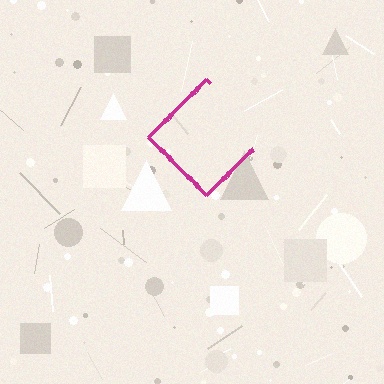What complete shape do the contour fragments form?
The contour fragments form a diamond.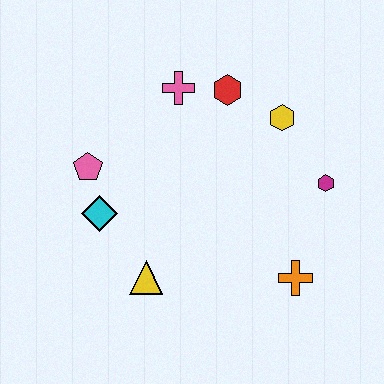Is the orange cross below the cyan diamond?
Yes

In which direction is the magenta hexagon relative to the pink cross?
The magenta hexagon is to the right of the pink cross.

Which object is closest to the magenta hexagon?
The yellow hexagon is closest to the magenta hexagon.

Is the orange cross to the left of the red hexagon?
No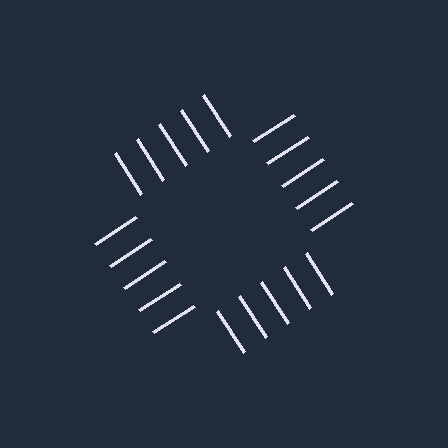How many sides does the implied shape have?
4 sides — the line-ends trace a square.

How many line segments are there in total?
20 — 5 along each of the 4 edges.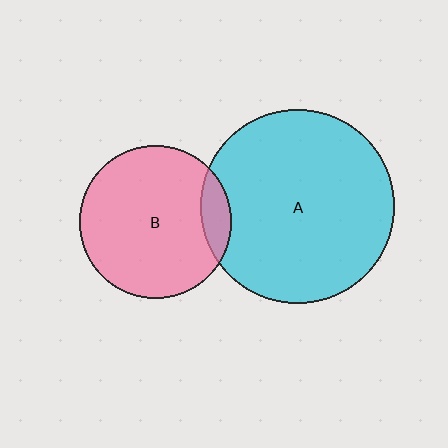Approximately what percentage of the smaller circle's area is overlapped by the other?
Approximately 10%.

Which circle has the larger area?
Circle A (cyan).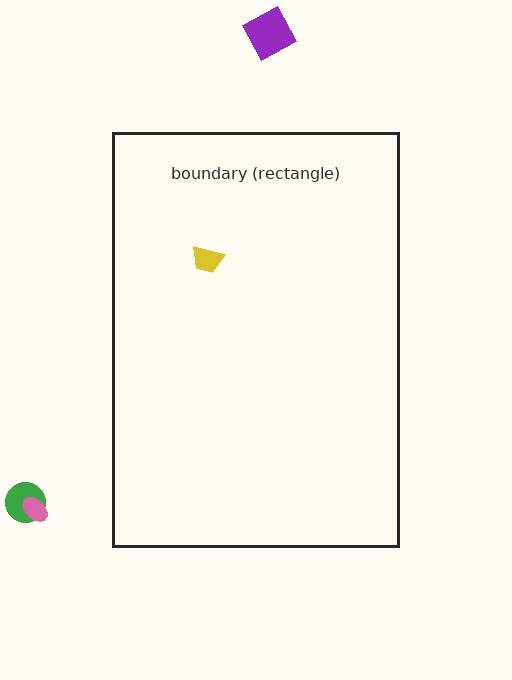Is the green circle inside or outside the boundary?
Outside.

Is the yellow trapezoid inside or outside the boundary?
Inside.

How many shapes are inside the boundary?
1 inside, 3 outside.